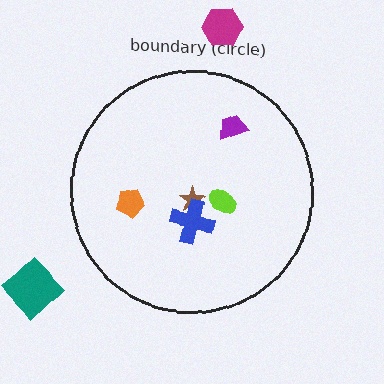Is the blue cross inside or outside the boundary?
Inside.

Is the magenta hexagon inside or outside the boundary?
Outside.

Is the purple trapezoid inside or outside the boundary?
Inside.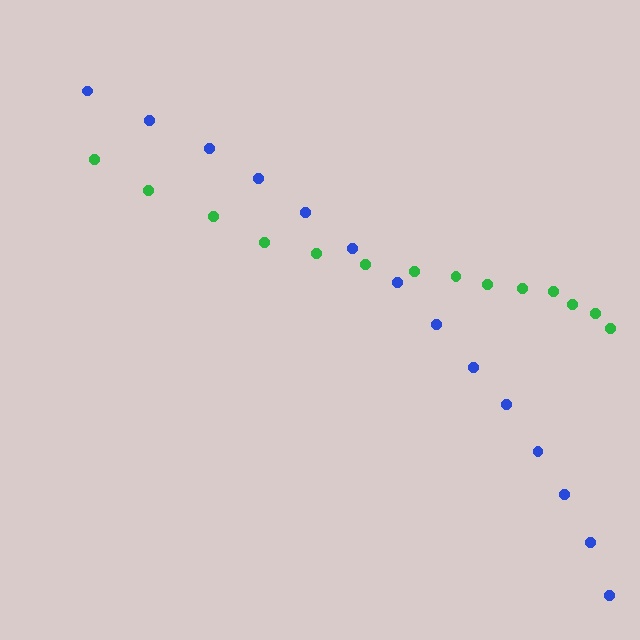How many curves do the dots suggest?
There are 2 distinct paths.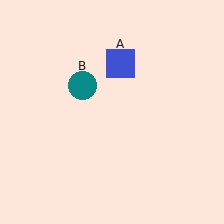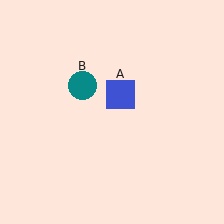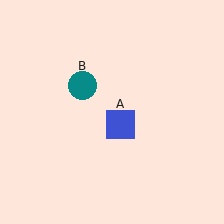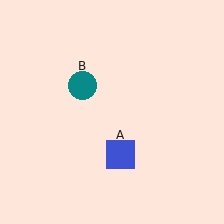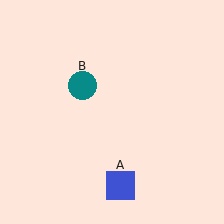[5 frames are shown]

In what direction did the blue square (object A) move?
The blue square (object A) moved down.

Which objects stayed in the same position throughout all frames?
Teal circle (object B) remained stationary.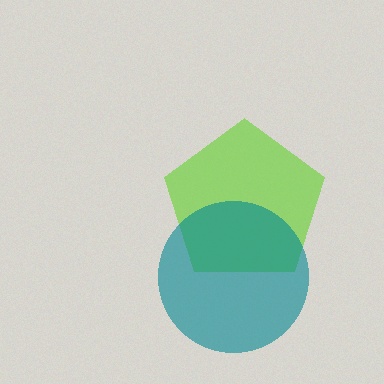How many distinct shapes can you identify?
There are 2 distinct shapes: a lime pentagon, a teal circle.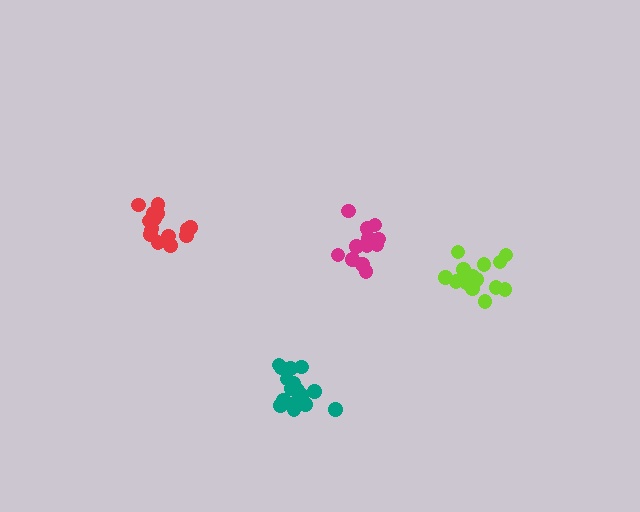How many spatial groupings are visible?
There are 4 spatial groupings.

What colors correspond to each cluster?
The clusters are colored: red, lime, magenta, teal.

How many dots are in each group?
Group 1: 15 dots, Group 2: 14 dots, Group 3: 13 dots, Group 4: 19 dots (61 total).